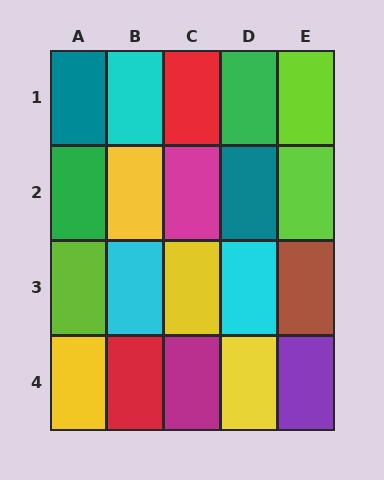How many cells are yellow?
4 cells are yellow.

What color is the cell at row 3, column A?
Lime.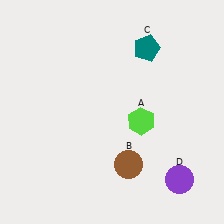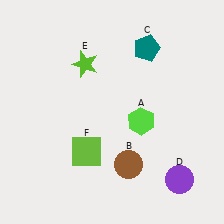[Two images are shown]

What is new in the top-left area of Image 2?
A lime star (E) was added in the top-left area of Image 2.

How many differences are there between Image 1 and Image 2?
There are 2 differences between the two images.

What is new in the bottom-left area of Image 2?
A lime square (F) was added in the bottom-left area of Image 2.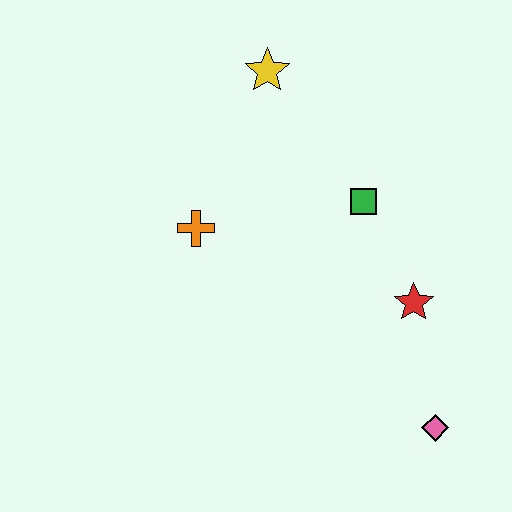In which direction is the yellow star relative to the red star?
The yellow star is above the red star.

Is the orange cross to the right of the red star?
No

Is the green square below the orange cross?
No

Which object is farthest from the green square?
The pink diamond is farthest from the green square.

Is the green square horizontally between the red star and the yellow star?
Yes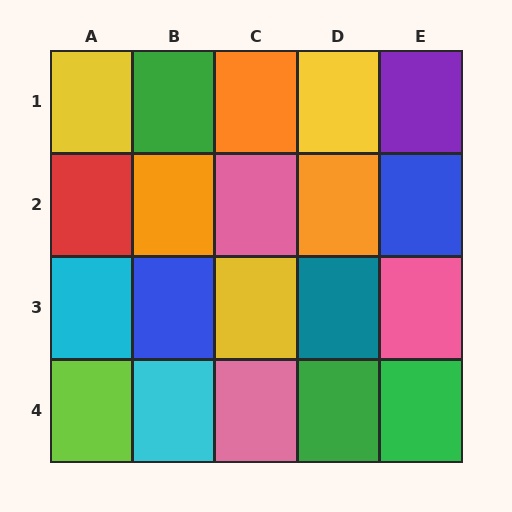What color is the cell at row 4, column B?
Cyan.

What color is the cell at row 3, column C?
Yellow.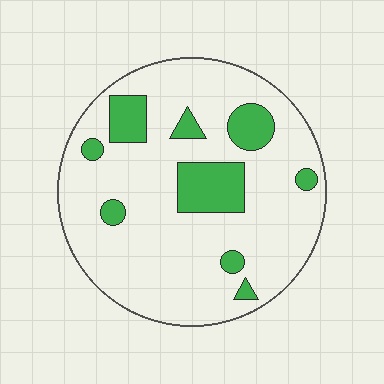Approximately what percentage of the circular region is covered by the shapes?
Approximately 15%.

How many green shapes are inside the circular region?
9.